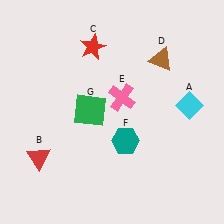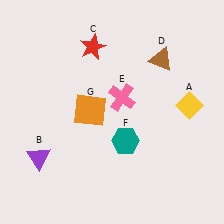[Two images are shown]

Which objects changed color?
A changed from cyan to yellow. B changed from red to purple. G changed from green to orange.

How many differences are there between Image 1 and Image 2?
There are 3 differences between the two images.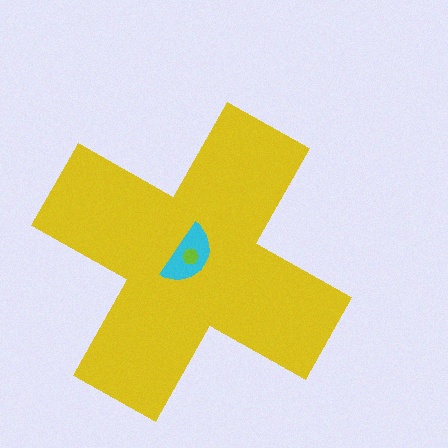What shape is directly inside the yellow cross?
The cyan semicircle.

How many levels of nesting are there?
3.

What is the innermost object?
The lime hexagon.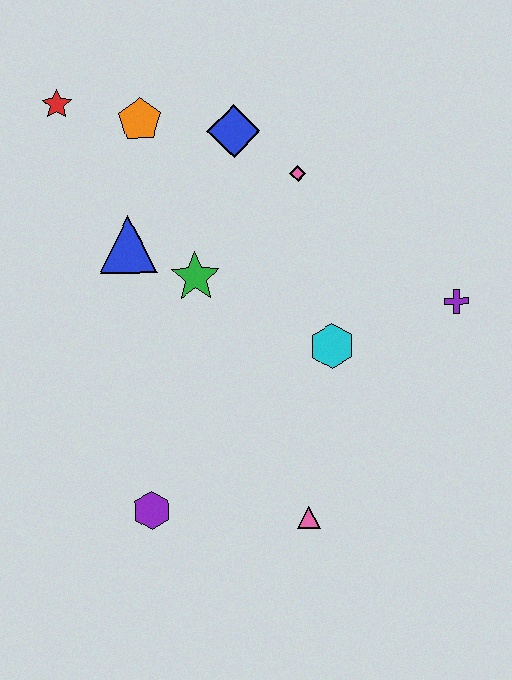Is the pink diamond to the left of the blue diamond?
No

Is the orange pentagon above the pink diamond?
Yes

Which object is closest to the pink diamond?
The blue diamond is closest to the pink diamond.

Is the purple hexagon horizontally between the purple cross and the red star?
Yes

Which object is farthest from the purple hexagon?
The red star is farthest from the purple hexagon.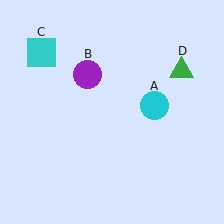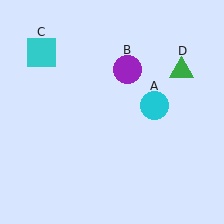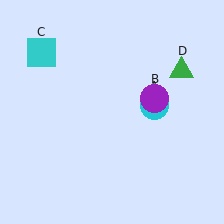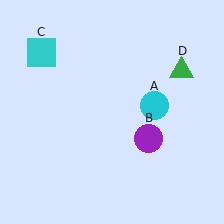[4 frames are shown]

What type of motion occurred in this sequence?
The purple circle (object B) rotated clockwise around the center of the scene.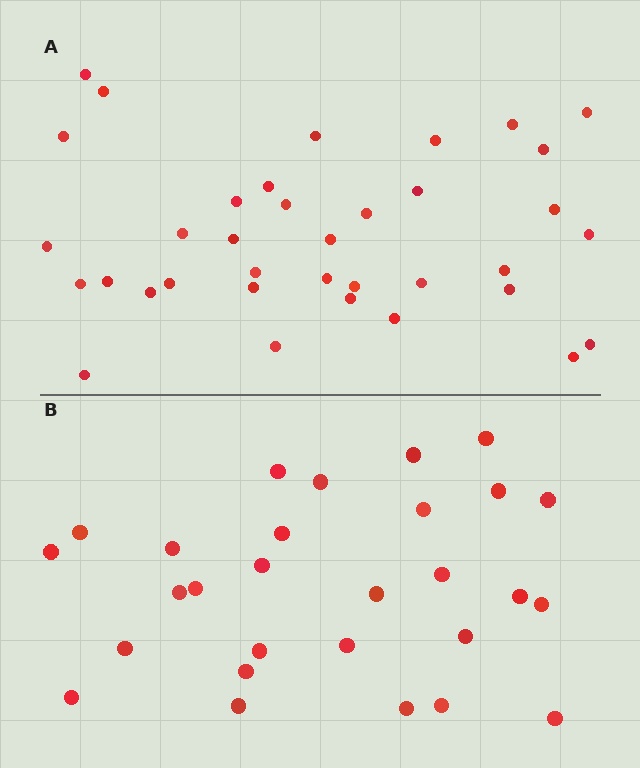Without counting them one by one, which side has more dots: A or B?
Region A (the top region) has more dots.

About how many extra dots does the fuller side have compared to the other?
Region A has roughly 8 or so more dots than region B.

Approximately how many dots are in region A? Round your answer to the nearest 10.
About 40 dots. (The exact count is 36, which rounds to 40.)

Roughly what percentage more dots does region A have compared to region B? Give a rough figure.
About 30% more.